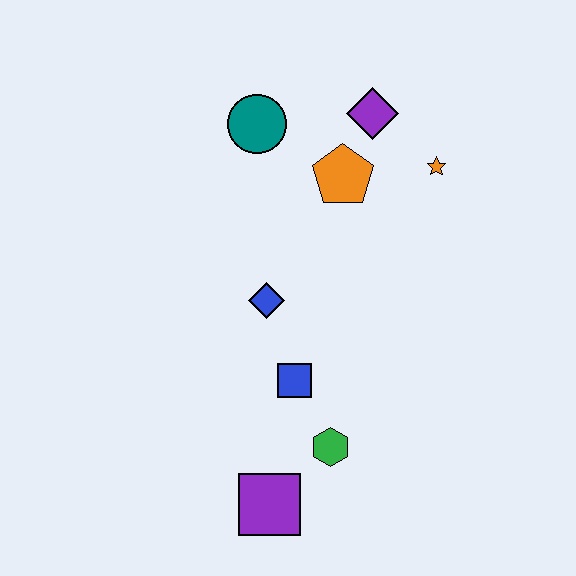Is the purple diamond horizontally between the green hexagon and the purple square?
No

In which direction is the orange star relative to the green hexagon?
The orange star is above the green hexagon.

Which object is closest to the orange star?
The purple diamond is closest to the orange star.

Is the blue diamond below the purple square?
No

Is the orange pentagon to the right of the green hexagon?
Yes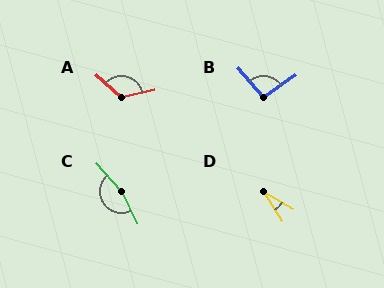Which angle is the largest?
C, at approximately 164 degrees.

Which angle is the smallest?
D, at approximately 28 degrees.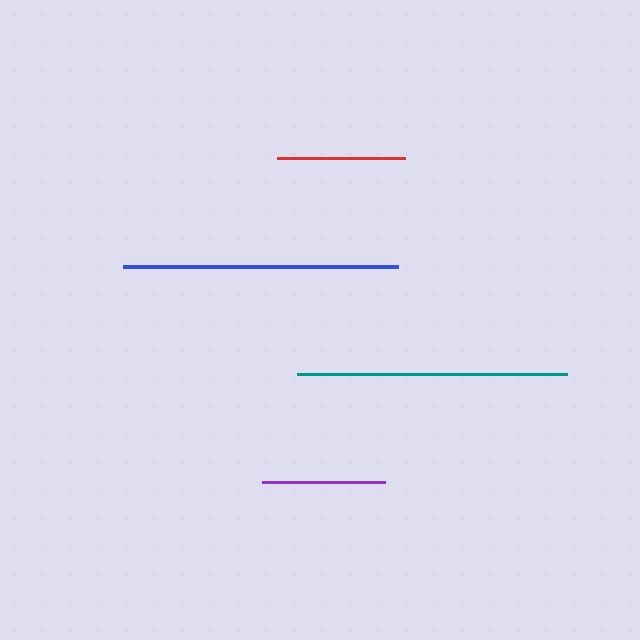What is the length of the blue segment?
The blue segment is approximately 275 pixels long.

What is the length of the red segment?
The red segment is approximately 128 pixels long.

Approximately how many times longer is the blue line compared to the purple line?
The blue line is approximately 2.2 times the length of the purple line.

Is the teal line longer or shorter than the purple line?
The teal line is longer than the purple line.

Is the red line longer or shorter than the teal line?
The teal line is longer than the red line.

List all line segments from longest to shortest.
From longest to shortest: blue, teal, red, purple.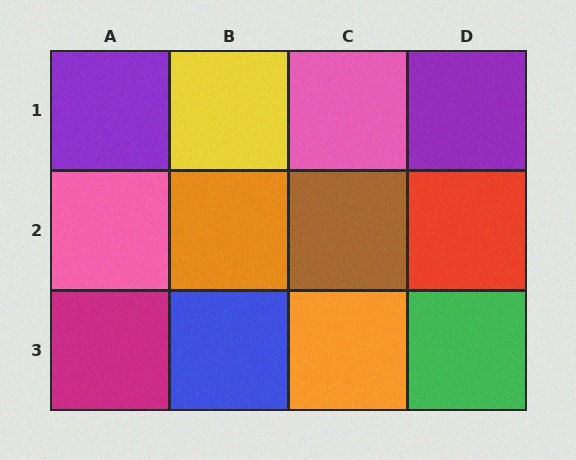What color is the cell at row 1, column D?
Purple.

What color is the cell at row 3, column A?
Magenta.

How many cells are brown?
1 cell is brown.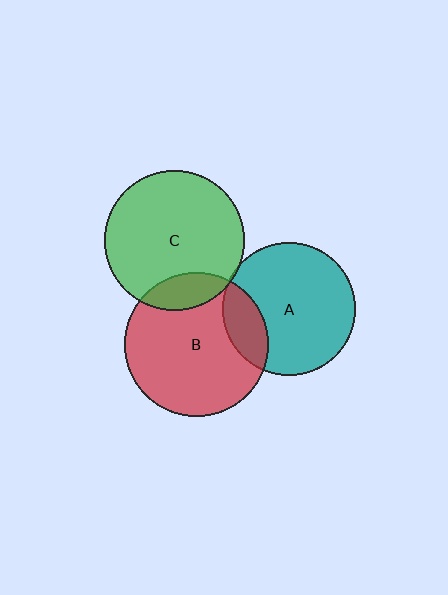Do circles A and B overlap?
Yes.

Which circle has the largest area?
Circle B (red).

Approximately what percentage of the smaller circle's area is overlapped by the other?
Approximately 20%.